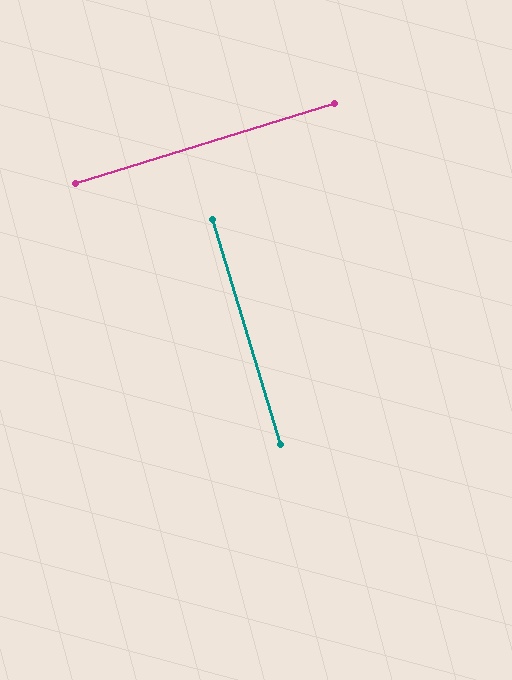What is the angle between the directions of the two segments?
Approximately 90 degrees.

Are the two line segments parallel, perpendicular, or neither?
Perpendicular — they meet at approximately 90°.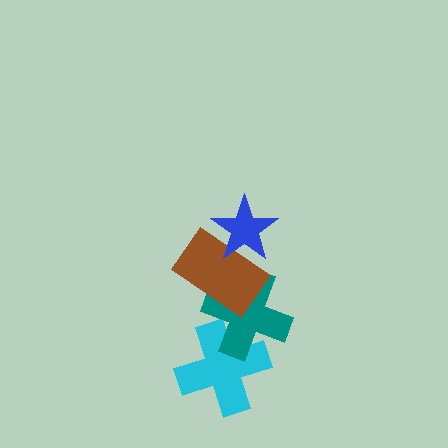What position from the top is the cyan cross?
The cyan cross is 4th from the top.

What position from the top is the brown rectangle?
The brown rectangle is 2nd from the top.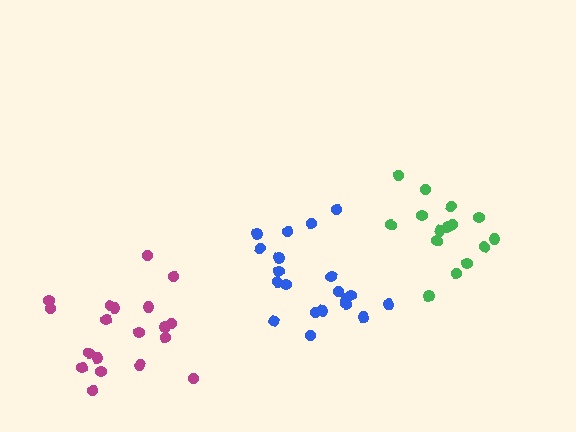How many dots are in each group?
Group 1: 20 dots, Group 2: 15 dots, Group 3: 19 dots (54 total).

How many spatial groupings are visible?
There are 3 spatial groupings.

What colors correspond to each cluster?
The clusters are colored: blue, green, magenta.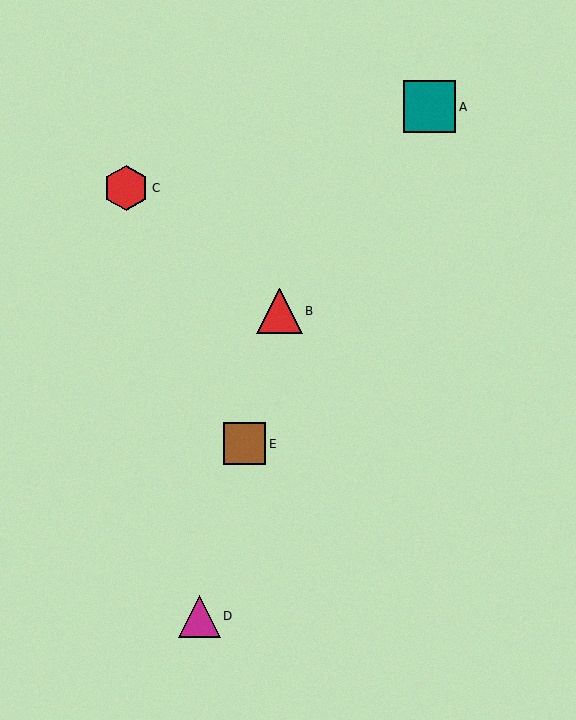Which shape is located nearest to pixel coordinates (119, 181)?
The red hexagon (labeled C) at (126, 188) is nearest to that location.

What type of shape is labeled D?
Shape D is a magenta triangle.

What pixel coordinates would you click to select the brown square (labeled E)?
Click at (245, 444) to select the brown square E.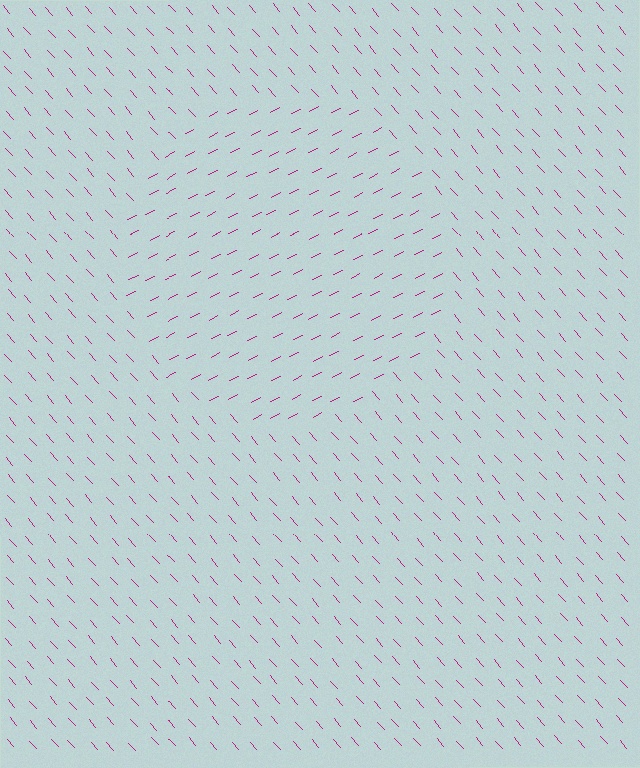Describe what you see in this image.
The image is filled with small magenta line segments. A circle region in the image has lines oriented differently from the surrounding lines, creating a visible texture boundary.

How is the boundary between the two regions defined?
The boundary is defined purely by a change in line orientation (approximately 75 degrees difference). All lines are the same color and thickness.